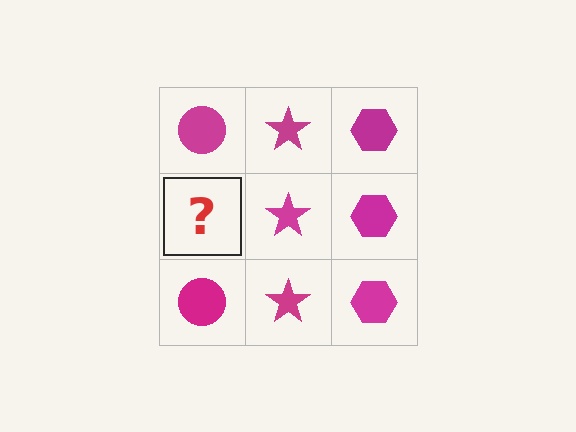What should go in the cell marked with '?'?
The missing cell should contain a magenta circle.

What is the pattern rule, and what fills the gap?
The rule is that each column has a consistent shape. The gap should be filled with a magenta circle.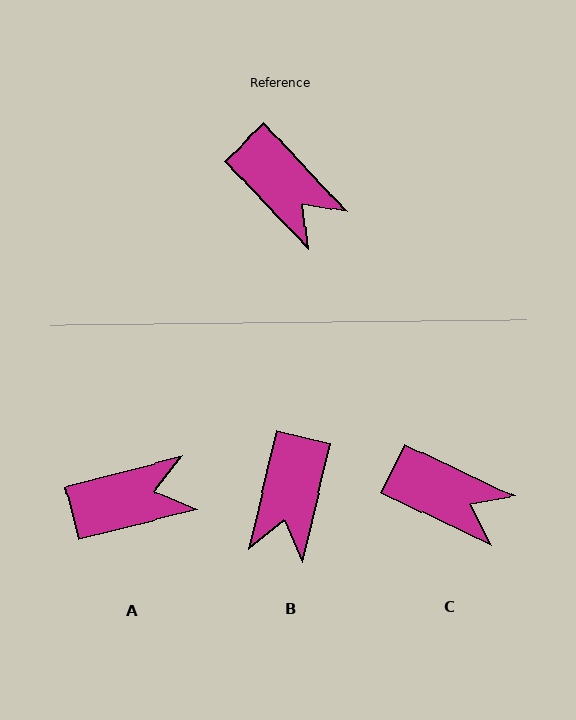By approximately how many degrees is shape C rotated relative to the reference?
Approximately 21 degrees counter-clockwise.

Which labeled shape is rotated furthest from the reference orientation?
A, about 61 degrees away.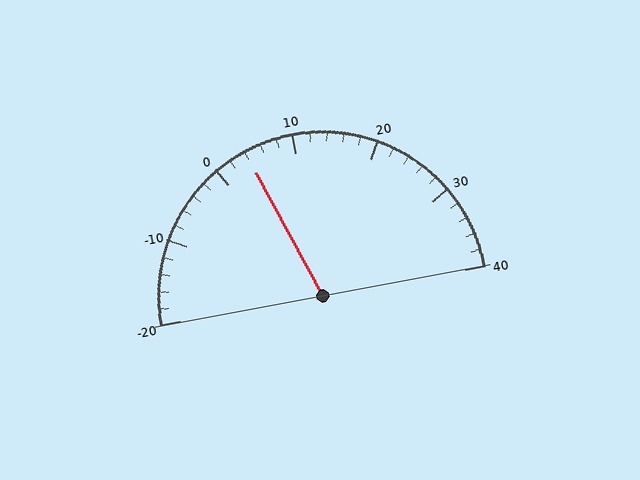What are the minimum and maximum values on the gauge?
The gauge ranges from -20 to 40.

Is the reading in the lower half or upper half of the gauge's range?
The reading is in the lower half of the range (-20 to 40).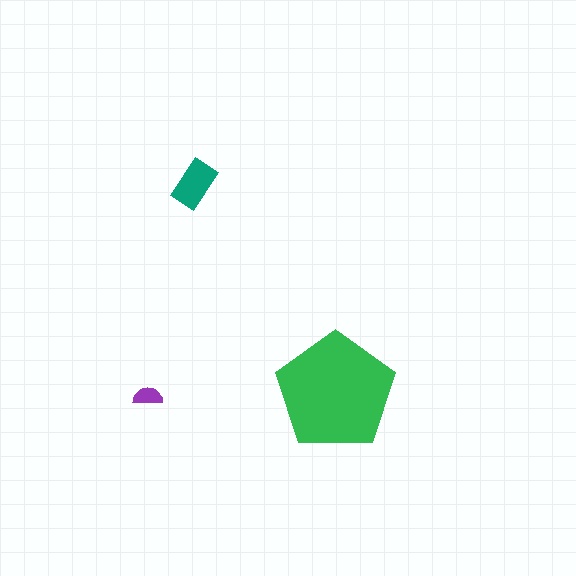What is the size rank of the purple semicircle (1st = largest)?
3rd.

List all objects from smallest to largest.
The purple semicircle, the teal rectangle, the green pentagon.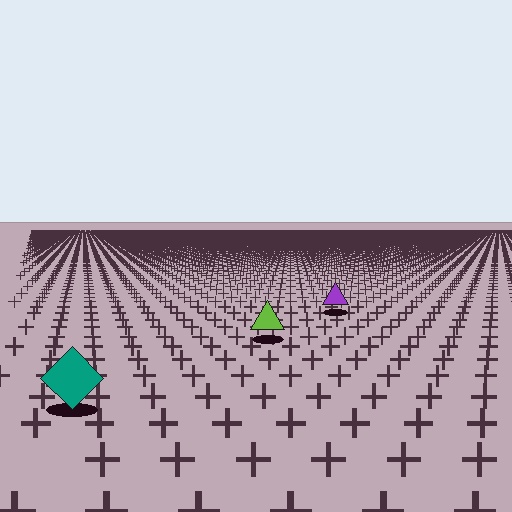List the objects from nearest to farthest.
From nearest to farthest: the teal diamond, the lime triangle, the purple triangle.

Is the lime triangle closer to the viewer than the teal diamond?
No. The teal diamond is closer — you can tell from the texture gradient: the ground texture is coarser near it.